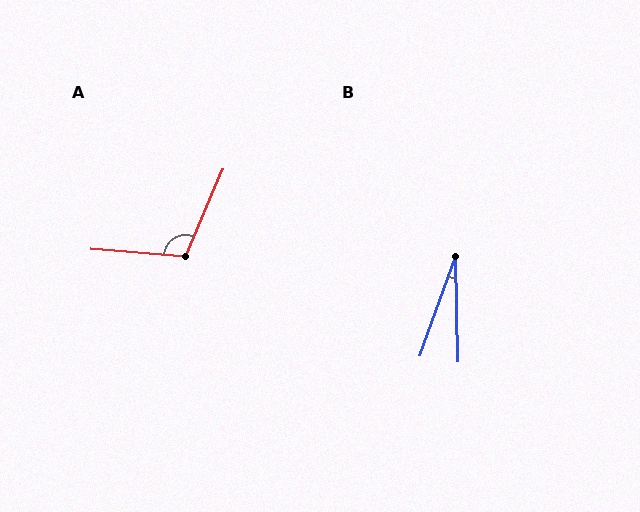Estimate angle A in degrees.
Approximately 109 degrees.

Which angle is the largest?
A, at approximately 109 degrees.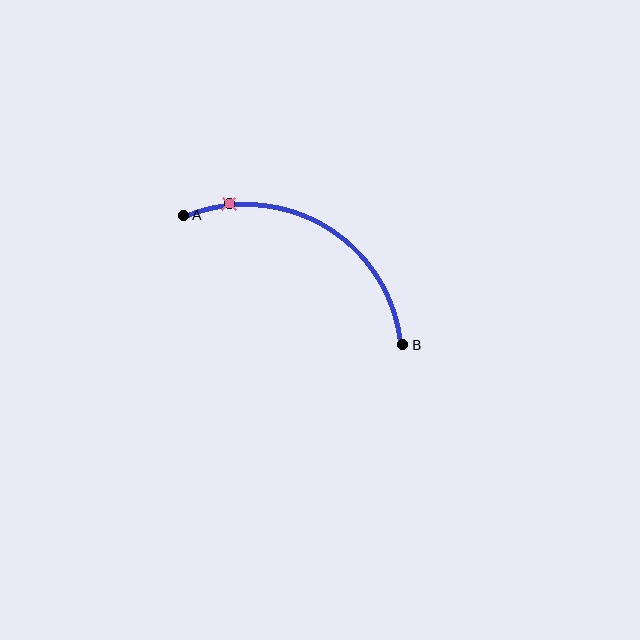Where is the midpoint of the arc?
The arc midpoint is the point on the curve farthest from the straight line joining A and B. It sits above that line.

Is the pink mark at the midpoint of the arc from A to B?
No. The pink mark lies on the arc but is closer to endpoint A. The arc midpoint would be at the point on the curve equidistant along the arc from both A and B.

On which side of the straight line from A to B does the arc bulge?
The arc bulges above the straight line connecting A and B.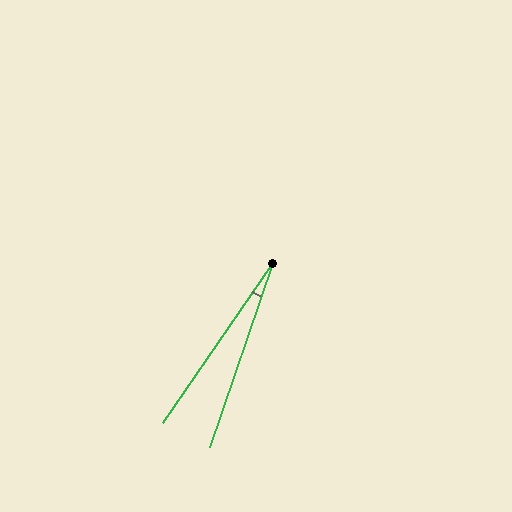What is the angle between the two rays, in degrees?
Approximately 16 degrees.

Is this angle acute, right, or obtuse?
It is acute.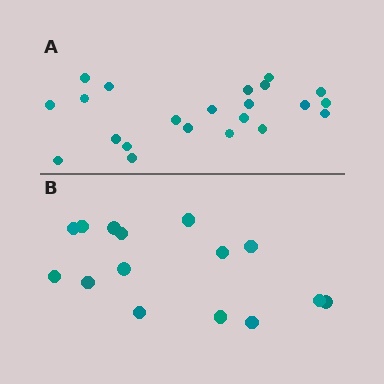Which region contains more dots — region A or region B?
Region A (the top region) has more dots.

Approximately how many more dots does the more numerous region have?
Region A has roughly 8 or so more dots than region B.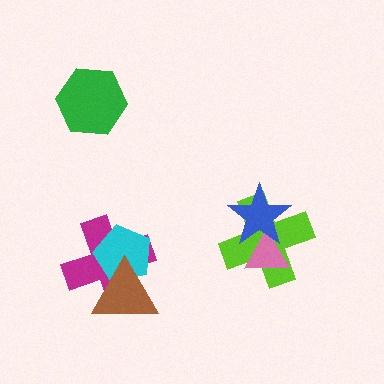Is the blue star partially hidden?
No, no other shape covers it.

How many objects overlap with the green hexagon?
0 objects overlap with the green hexagon.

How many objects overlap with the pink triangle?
2 objects overlap with the pink triangle.